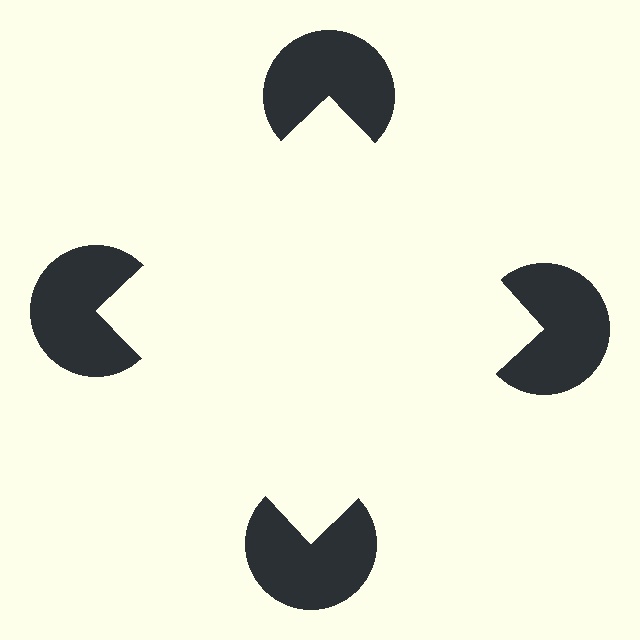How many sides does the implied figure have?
4 sides.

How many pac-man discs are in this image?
There are 4 — one at each vertex of the illusory square.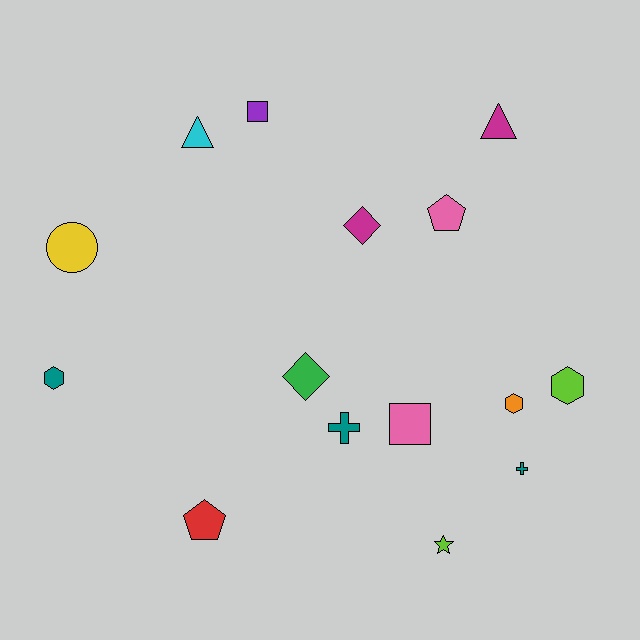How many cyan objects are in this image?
There is 1 cyan object.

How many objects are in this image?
There are 15 objects.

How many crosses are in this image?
There are 2 crosses.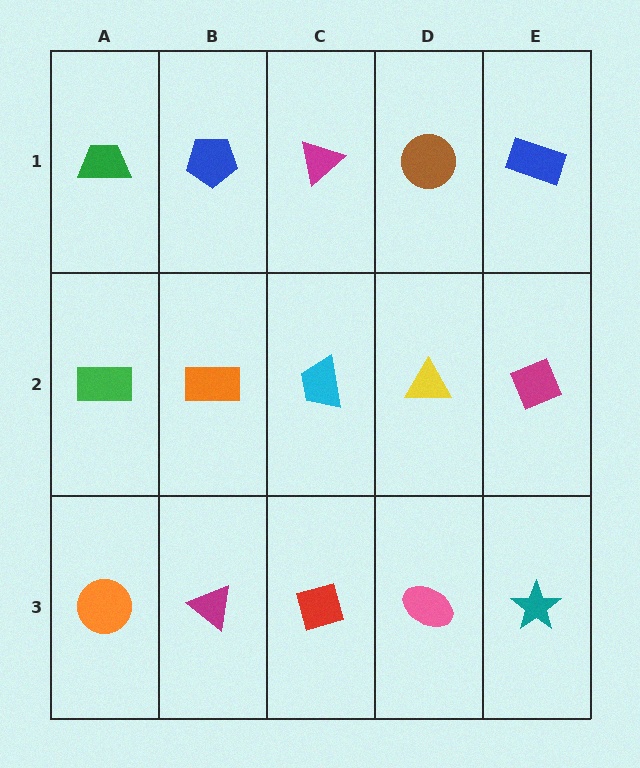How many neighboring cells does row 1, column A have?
2.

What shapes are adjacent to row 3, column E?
A magenta diamond (row 2, column E), a pink ellipse (row 3, column D).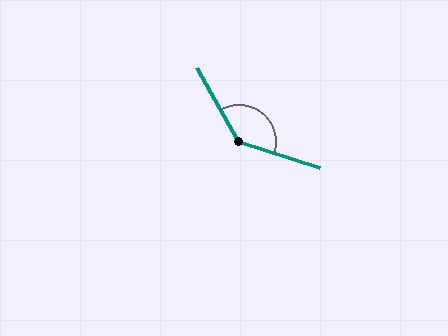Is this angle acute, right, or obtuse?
It is obtuse.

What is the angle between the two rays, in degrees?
Approximately 138 degrees.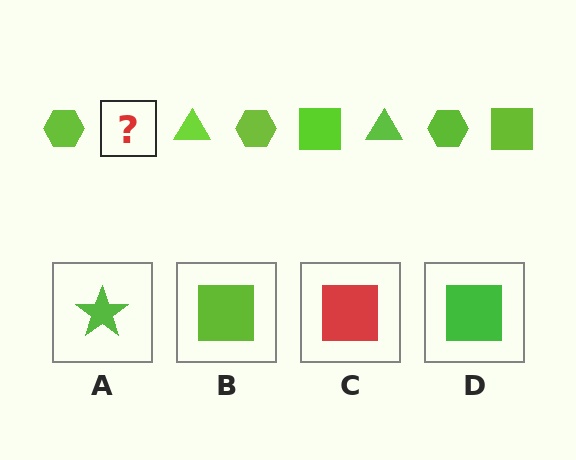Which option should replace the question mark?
Option B.